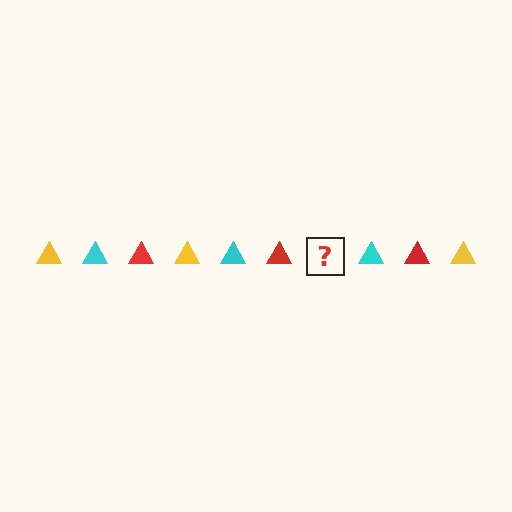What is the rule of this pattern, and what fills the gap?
The rule is that the pattern cycles through yellow, cyan, red triangles. The gap should be filled with a yellow triangle.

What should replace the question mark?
The question mark should be replaced with a yellow triangle.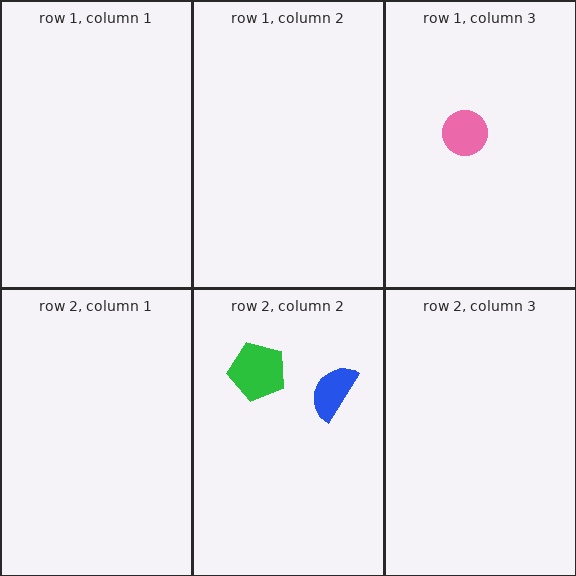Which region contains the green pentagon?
The row 2, column 2 region.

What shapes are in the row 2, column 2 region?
The blue semicircle, the green pentagon.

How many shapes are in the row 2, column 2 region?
2.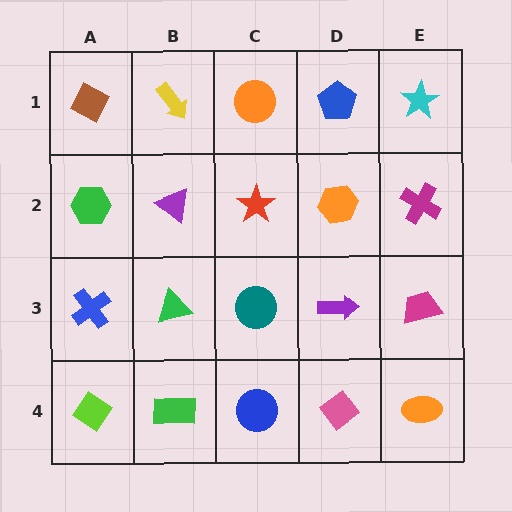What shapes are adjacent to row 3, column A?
A green hexagon (row 2, column A), a lime diamond (row 4, column A), a green triangle (row 3, column B).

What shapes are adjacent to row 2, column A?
A brown diamond (row 1, column A), a blue cross (row 3, column A), a purple triangle (row 2, column B).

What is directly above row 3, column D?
An orange hexagon.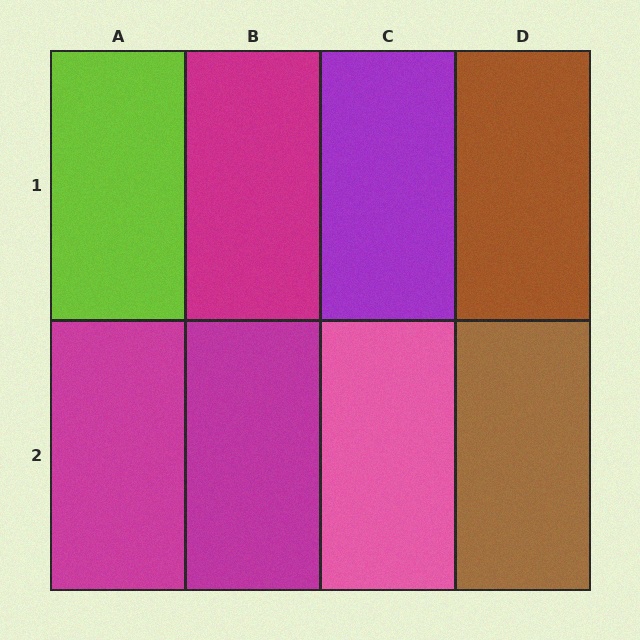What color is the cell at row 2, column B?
Magenta.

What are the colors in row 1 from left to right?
Lime, magenta, purple, brown.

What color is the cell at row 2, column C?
Pink.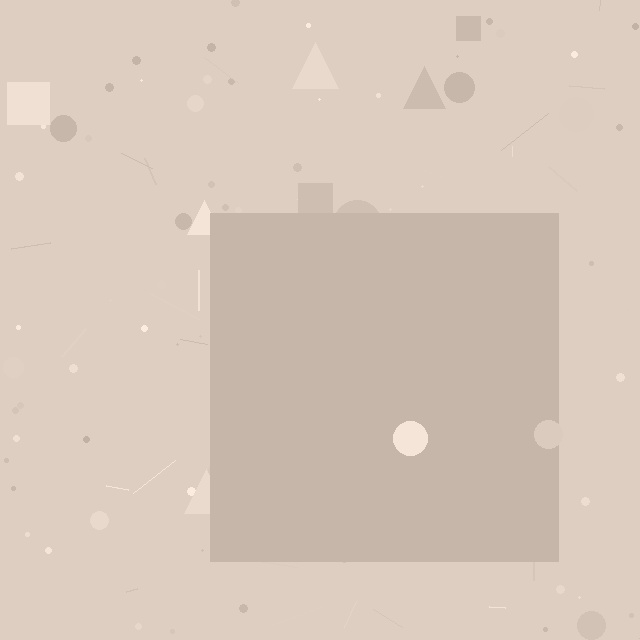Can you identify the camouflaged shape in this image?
The camouflaged shape is a square.